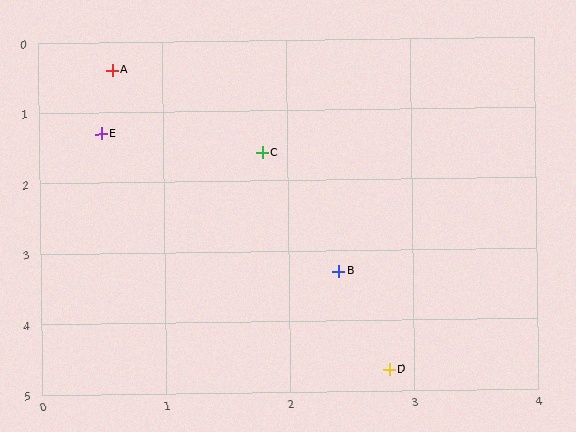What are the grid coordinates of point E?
Point E is at approximately (0.5, 1.3).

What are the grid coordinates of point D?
Point D is at approximately (2.8, 4.7).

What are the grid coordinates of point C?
Point C is at approximately (1.8, 1.6).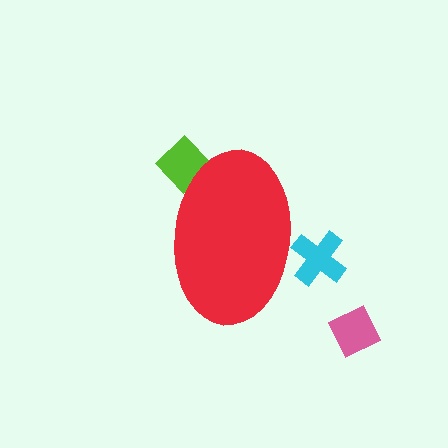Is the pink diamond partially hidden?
No, the pink diamond is fully visible.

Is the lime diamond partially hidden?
Yes, the lime diamond is partially hidden behind the red ellipse.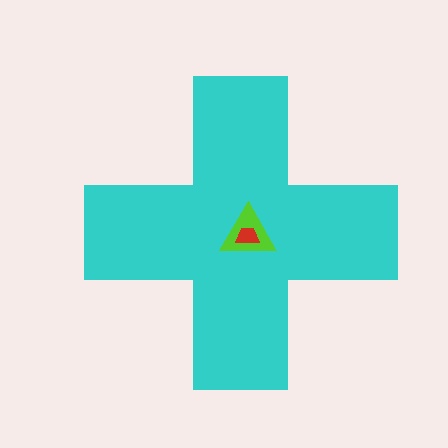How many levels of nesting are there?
3.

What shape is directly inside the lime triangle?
The red trapezoid.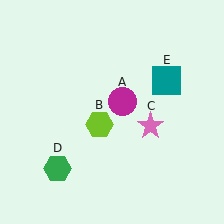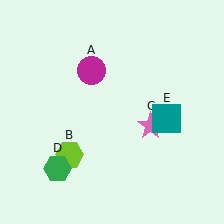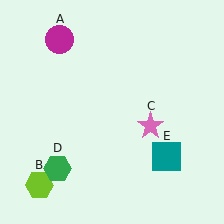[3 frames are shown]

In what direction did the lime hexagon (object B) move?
The lime hexagon (object B) moved down and to the left.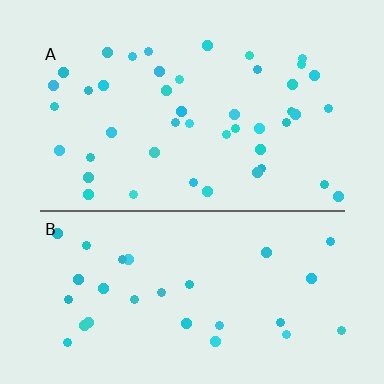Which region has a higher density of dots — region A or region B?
A (the top).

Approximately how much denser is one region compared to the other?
Approximately 1.5× — region A over region B.